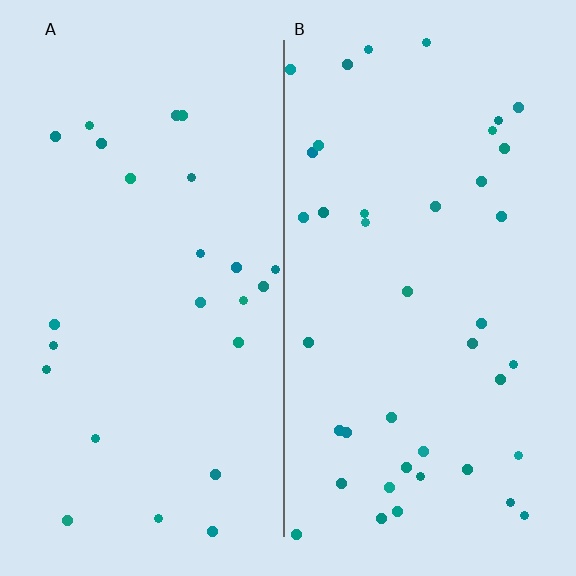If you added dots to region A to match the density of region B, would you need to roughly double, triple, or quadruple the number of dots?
Approximately double.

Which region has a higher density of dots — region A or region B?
B (the right).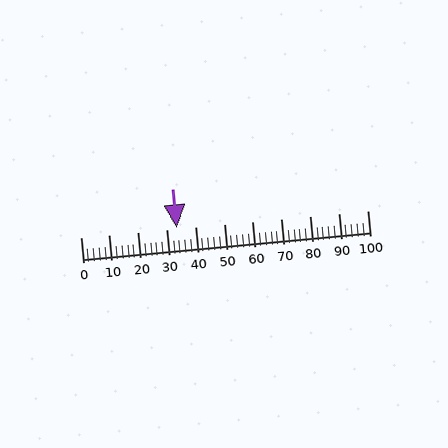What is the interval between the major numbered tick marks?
The major tick marks are spaced 10 units apart.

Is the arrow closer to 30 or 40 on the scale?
The arrow is closer to 30.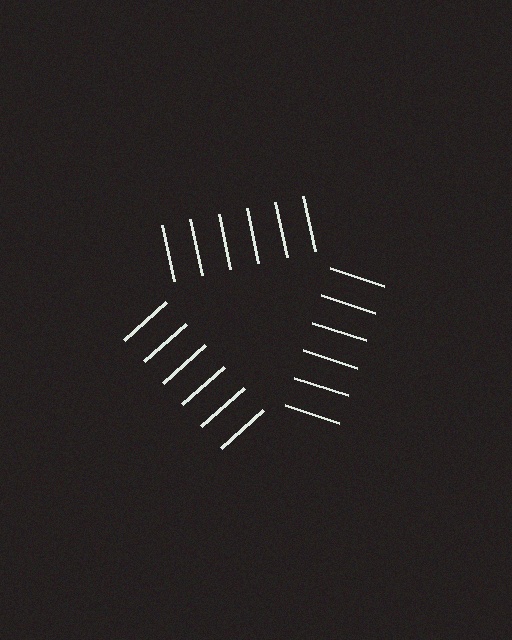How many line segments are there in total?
18 — 6 along each of the 3 edges.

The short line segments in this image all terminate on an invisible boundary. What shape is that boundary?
An illusory triangle — the line segments terminate on its edges but no continuous stroke is drawn.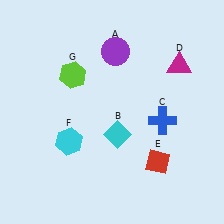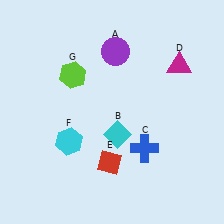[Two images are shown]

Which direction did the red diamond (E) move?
The red diamond (E) moved left.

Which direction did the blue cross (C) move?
The blue cross (C) moved down.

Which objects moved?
The objects that moved are: the blue cross (C), the red diamond (E).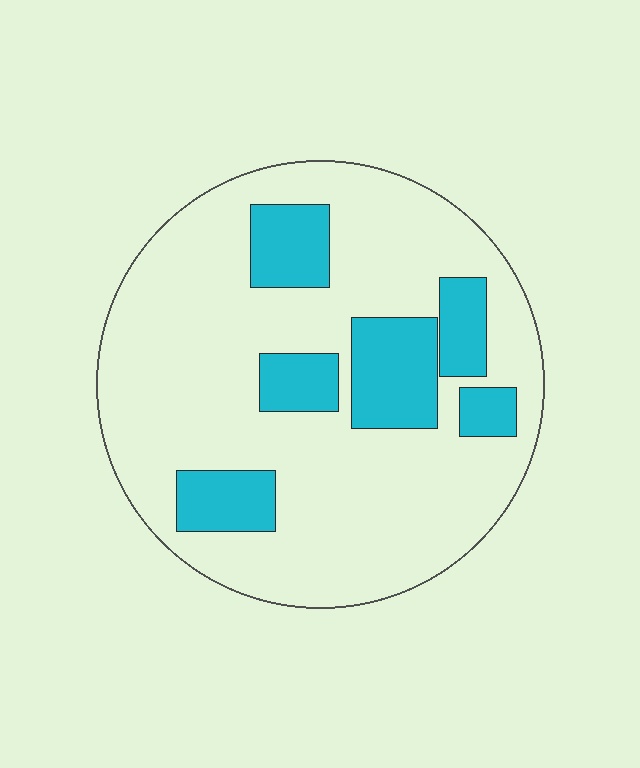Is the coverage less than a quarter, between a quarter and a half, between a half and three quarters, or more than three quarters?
Less than a quarter.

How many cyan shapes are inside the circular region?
6.